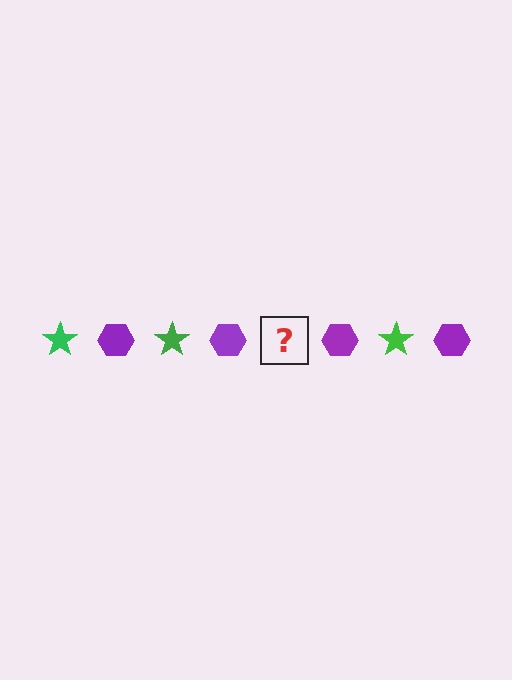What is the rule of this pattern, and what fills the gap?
The rule is that the pattern alternates between green star and purple hexagon. The gap should be filled with a green star.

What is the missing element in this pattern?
The missing element is a green star.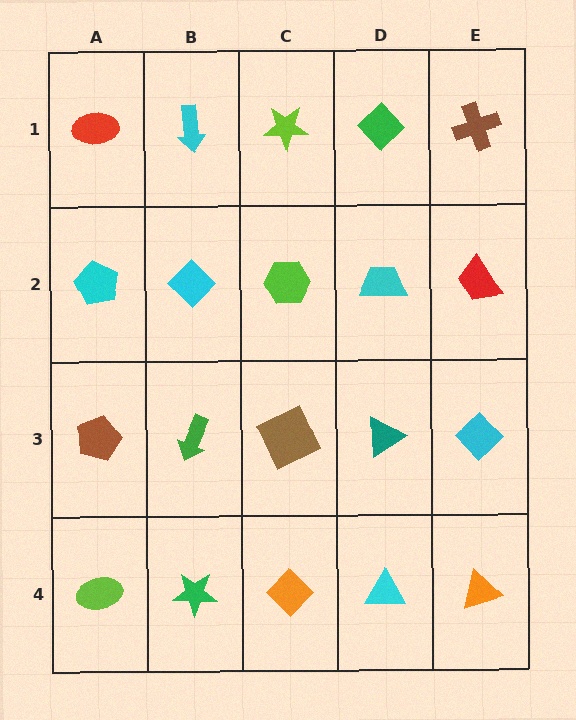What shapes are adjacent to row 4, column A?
A brown pentagon (row 3, column A), a green star (row 4, column B).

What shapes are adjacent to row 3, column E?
A red trapezoid (row 2, column E), an orange triangle (row 4, column E), a teal triangle (row 3, column D).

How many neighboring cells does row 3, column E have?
3.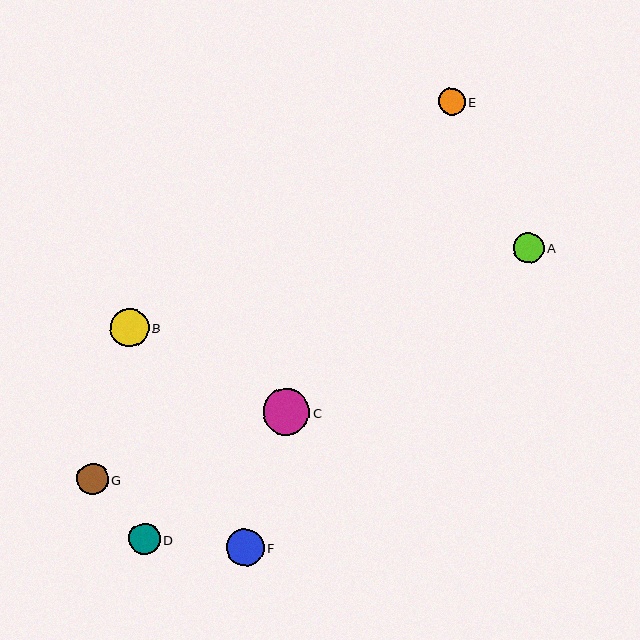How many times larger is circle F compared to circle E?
Circle F is approximately 1.4 times the size of circle E.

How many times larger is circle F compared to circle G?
Circle F is approximately 1.2 times the size of circle G.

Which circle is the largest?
Circle C is the largest with a size of approximately 47 pixels.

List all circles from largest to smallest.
From largest to smallest: C, B, F, D, G, A, E.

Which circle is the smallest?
Circle E is the smallest with a size of approximately 27 pixels.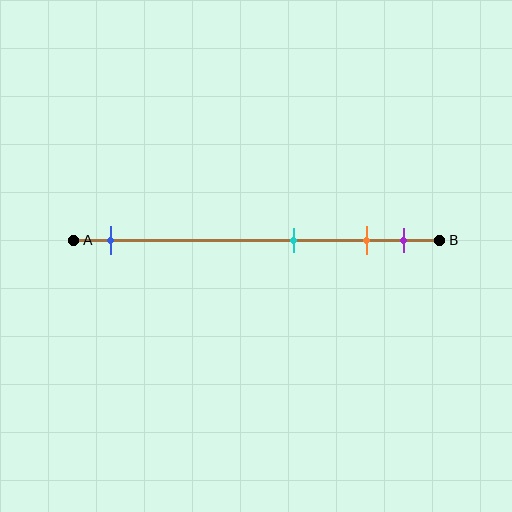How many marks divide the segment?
There are 4 marks dividing the segment.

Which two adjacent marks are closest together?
The orange and purple marks are the closest adjacent pair.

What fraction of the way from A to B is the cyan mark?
The cyan mark is approximately 60% (0.6) of the way from A to B.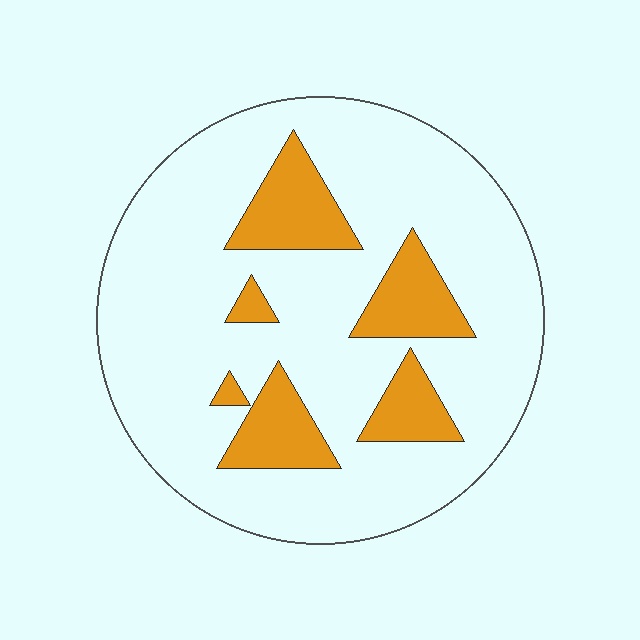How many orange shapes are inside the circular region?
6.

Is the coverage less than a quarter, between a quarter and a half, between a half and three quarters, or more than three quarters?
Less than a quarter.